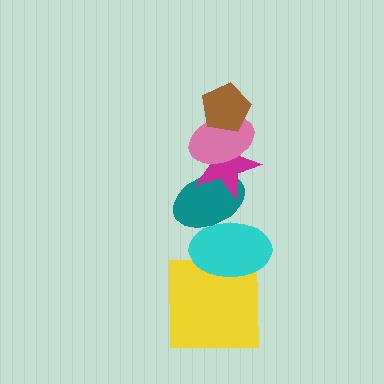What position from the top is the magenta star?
The magenta star is 3rd from the top.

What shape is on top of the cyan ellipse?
The teal ellipse is on top of the cyan ellipse.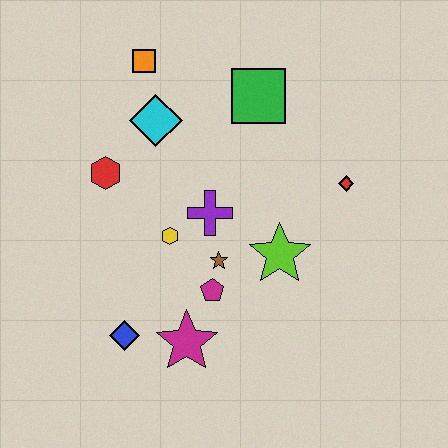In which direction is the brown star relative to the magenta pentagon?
The brown star is above the magenta pentagon.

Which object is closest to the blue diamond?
The magenta star is closest to the blue diamond.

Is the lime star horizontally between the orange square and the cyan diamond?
No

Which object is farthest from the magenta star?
The orange square is farthest from the magenta star.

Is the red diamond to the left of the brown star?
No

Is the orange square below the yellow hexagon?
No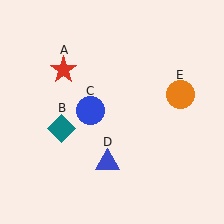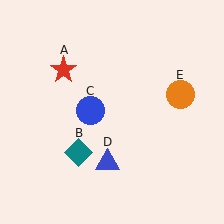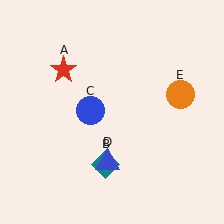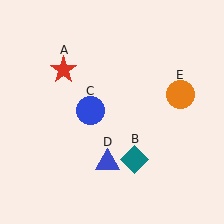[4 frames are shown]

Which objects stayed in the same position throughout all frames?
Red star (object A) and blue circle (object C) and blue triangle (object D) and orange circle (object E) remained stationary.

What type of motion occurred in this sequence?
The teal diamond (object B) rotated counterclockwise around the center of the scene.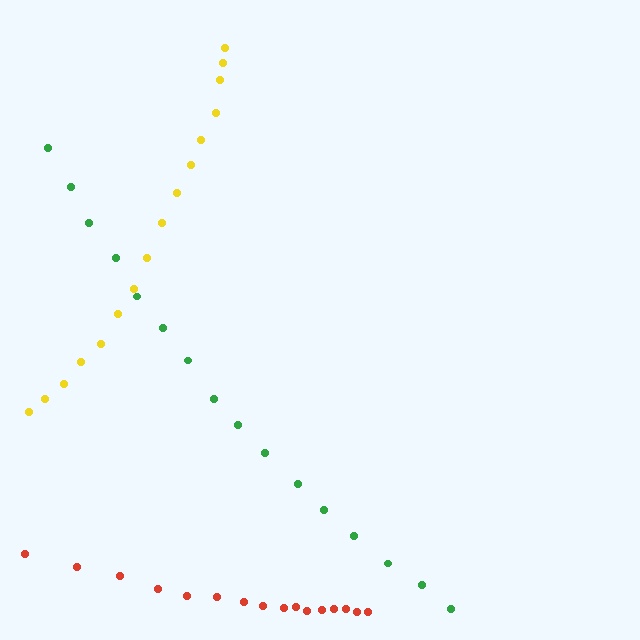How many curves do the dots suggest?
There are 3 distinct paths.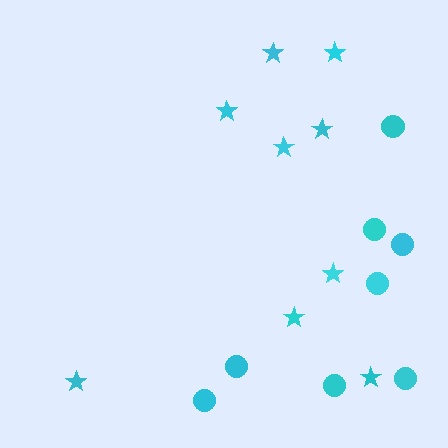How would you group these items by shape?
There are 2 groups: one group of stars (9) and one group of circles (8).